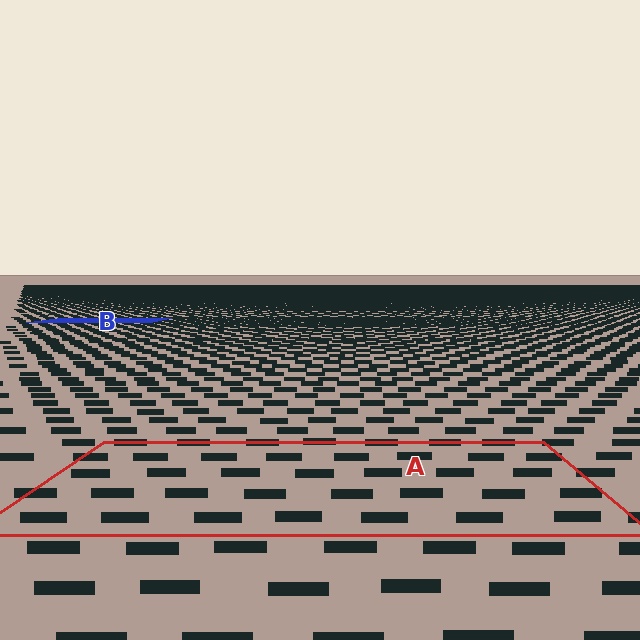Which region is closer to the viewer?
Region A is closer. The texture elements there are larger and more spread out.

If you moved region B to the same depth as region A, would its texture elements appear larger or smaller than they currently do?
They would appear larger. At a closer depth, the same texture elements are projected at a bigger on-screen size.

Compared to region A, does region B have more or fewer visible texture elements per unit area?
Region B has more texture elements per unit area — they are packed more densely because it is farther away.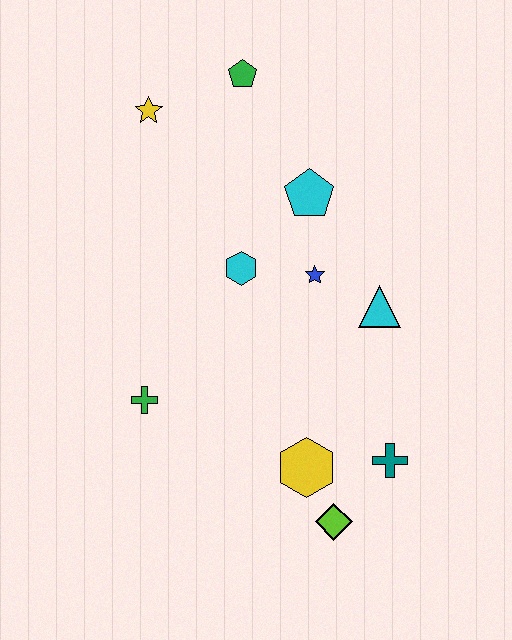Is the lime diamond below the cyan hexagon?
Yes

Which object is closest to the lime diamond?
The yellow hexagon is closest to the lime diamond.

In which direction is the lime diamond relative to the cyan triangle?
The lime diamond is below the cyan triangle.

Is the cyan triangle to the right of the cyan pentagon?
Yes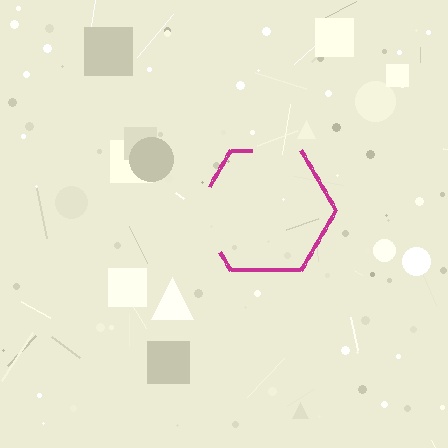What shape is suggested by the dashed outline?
The dashed outline suggests a hexagon.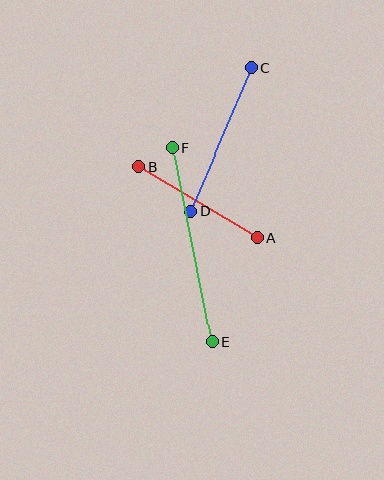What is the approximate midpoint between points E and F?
The midpoint is at approximately (192, 245) pixels.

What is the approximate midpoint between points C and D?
The midpoint is at approximately (221, 139) pixels.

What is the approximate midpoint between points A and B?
The midpoint is at approximately (198, 202) pixels.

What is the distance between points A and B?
The distance is approximately 138 pixels.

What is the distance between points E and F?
The distance is approximately 198 pixels.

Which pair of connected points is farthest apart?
Points E and F are farthest apart.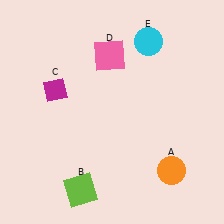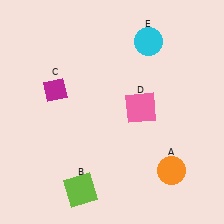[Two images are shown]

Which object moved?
The pink square (D) moved down.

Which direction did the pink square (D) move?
The pink square (D) moved down.